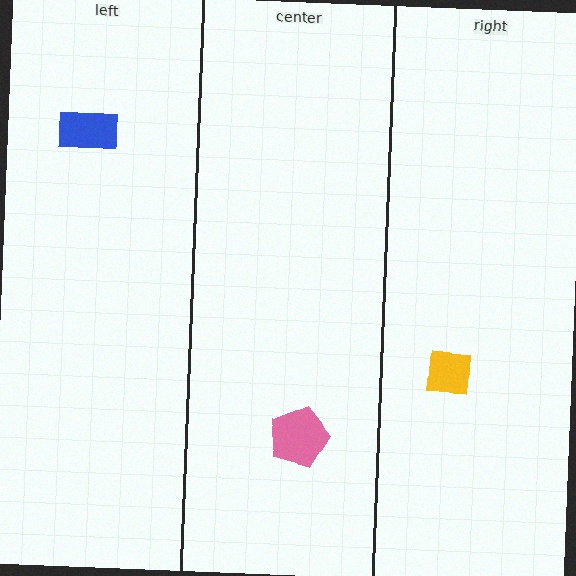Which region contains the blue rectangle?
The left region.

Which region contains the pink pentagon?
The center region.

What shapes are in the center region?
The pink pentagon.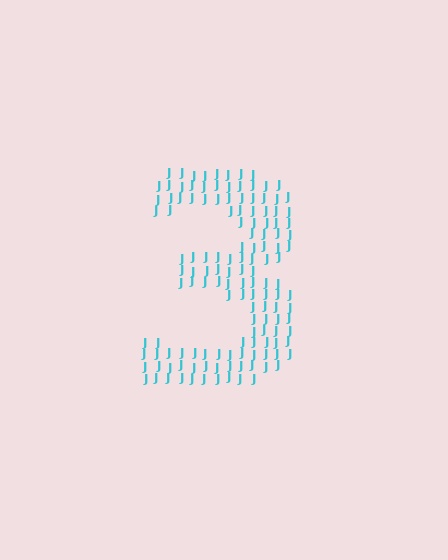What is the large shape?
The large shape is the digit 3.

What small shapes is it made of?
It is made of small letter J's.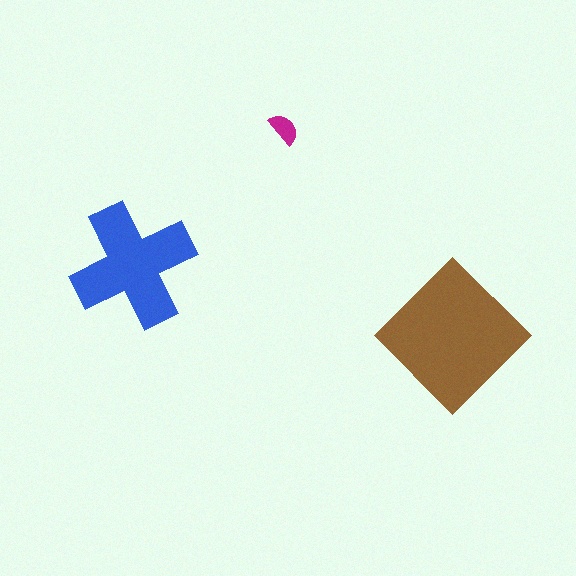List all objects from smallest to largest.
The magenta semicircle, the blue cross, the brown diamond.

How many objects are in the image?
There are 3 objects in the image.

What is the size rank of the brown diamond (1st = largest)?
1st.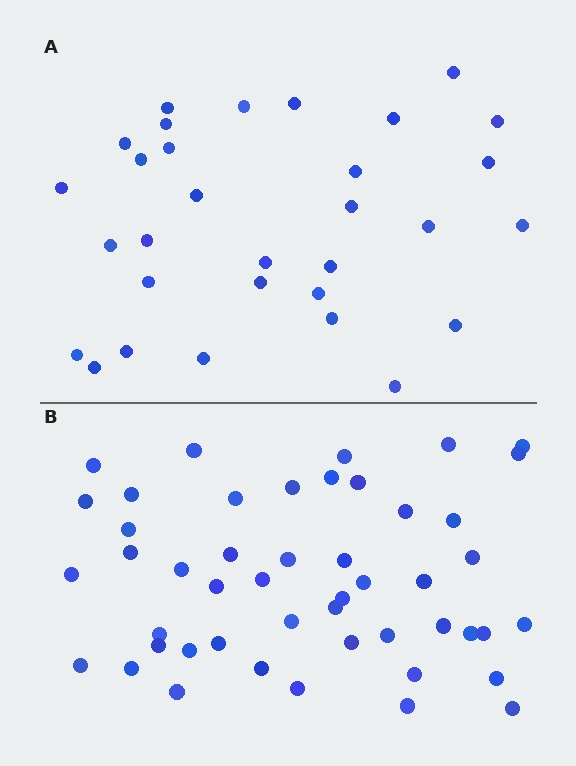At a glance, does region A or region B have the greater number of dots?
Region B (the bottom region) has more dots.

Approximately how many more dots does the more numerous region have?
Region B has approximately 15 more dots than region A.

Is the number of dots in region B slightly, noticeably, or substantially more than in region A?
Region B has substantially more. The ratio is roughly 1.5 to 1.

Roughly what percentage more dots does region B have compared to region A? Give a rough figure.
About 55% more.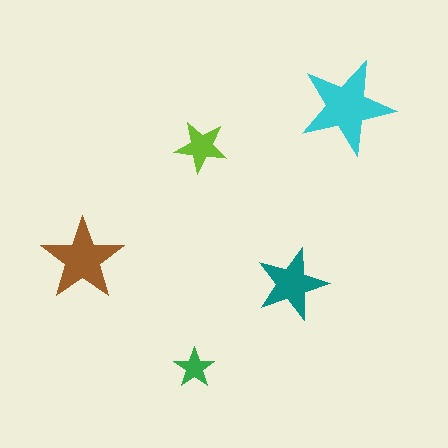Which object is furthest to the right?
The cyan star is rightmost.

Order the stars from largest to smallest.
the cyan one, the brown one, the teal one, the lime one, the green one.